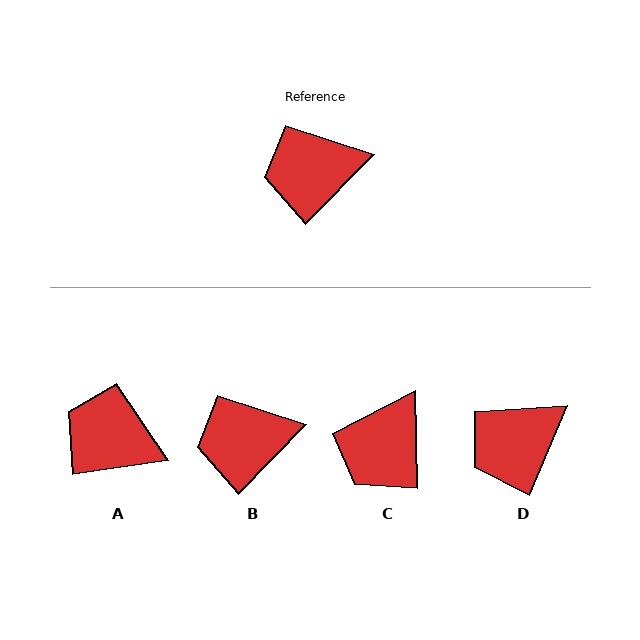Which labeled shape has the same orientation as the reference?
B.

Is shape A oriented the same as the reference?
No, it is off by about 38 degrees.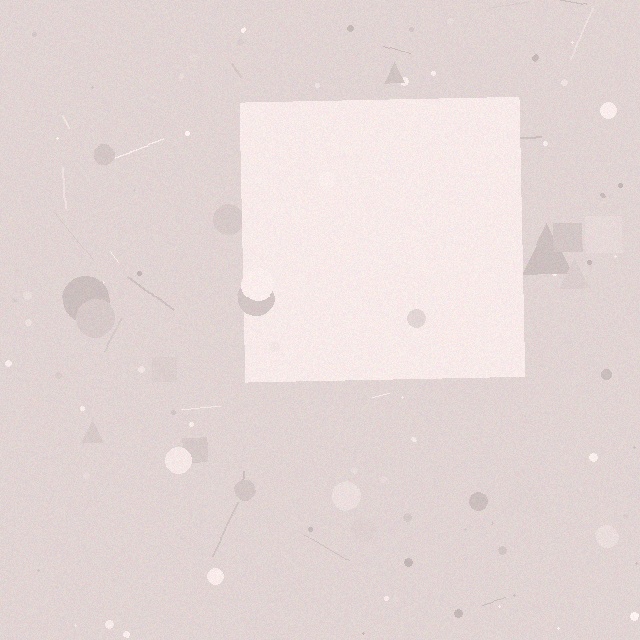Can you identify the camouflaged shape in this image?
The camouflaged shape is a square.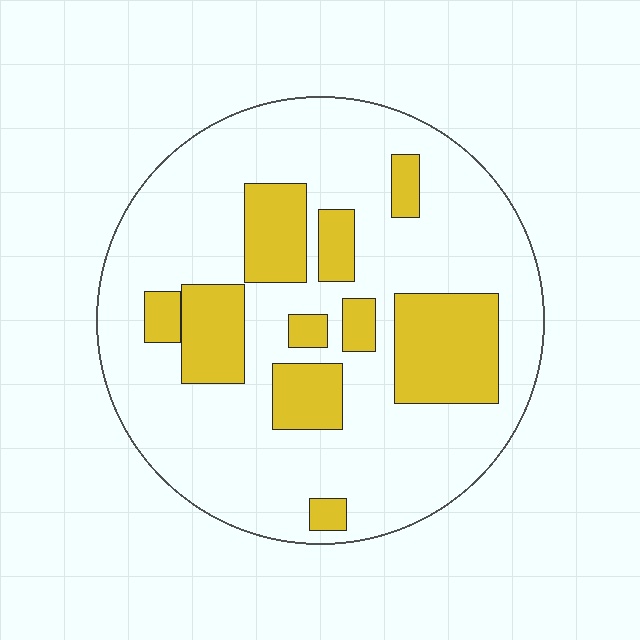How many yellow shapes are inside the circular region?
10.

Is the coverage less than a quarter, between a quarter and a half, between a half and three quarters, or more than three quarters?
Between a quarter and a half.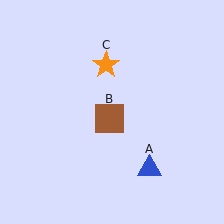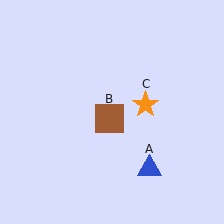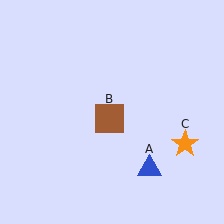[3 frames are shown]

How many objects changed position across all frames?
1 object changed position: orange star (object C).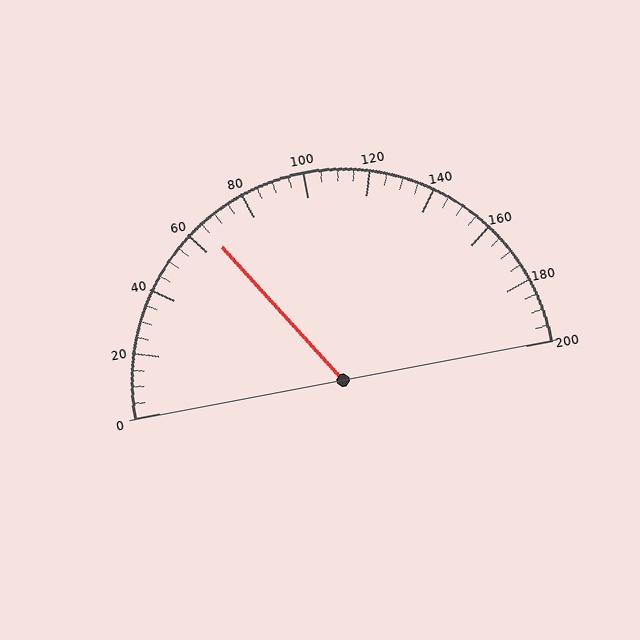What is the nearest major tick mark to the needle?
The nearest major tick mark is 60.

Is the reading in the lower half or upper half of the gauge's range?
The reading is in the lower half of the range (0 to 200).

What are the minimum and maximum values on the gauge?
The gauge ranges from 0 to 200.